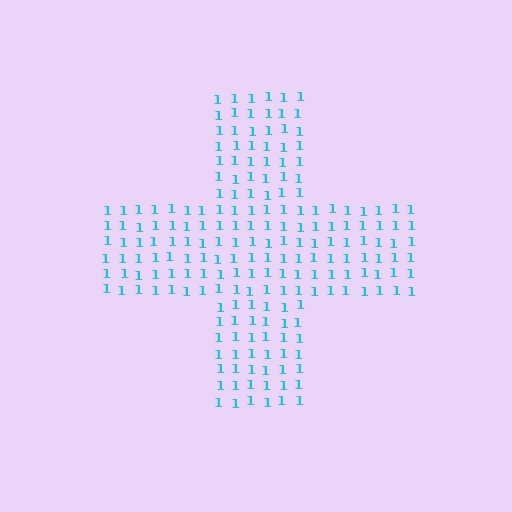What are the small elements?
The small elements are digit 1's.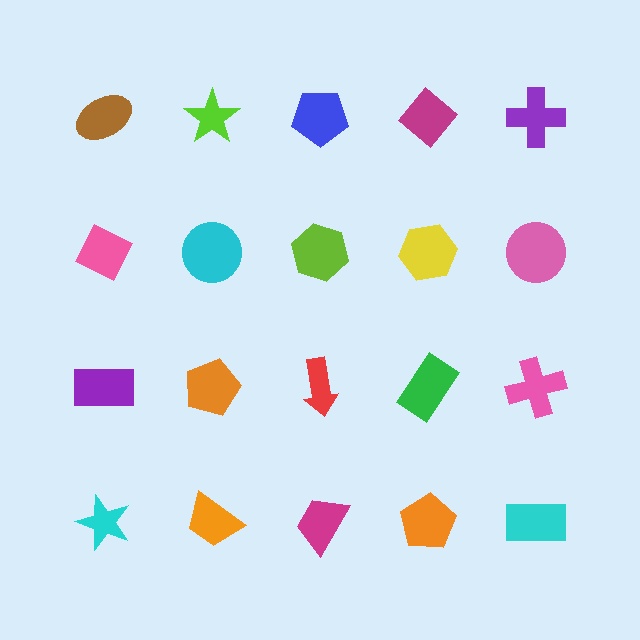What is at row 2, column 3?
A lime hexagon.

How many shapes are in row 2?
5 shapes.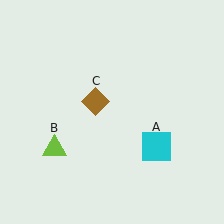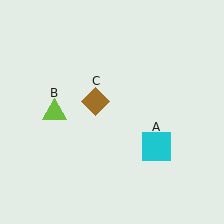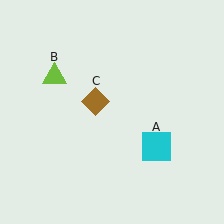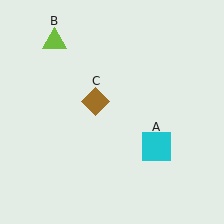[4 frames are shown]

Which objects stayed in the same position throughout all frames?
Cyan square (object A) and brown diamond (object C) remained stationary.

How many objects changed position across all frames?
1 object changed position: lime triangle (object B).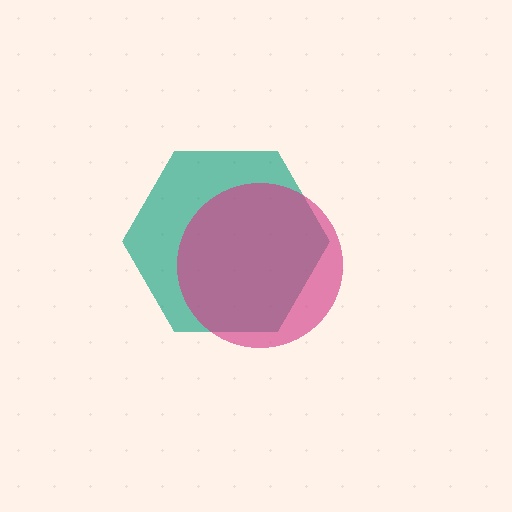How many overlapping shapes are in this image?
There are 2 overlapping shapes in the image.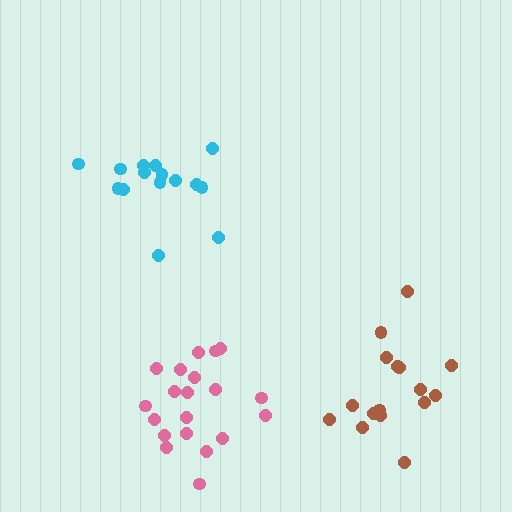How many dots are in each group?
Group 1: 16 dots, Group 2: 20 dots, Group 3: 15 dots (51 total).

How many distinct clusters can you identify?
There are 3 distinct clusters.